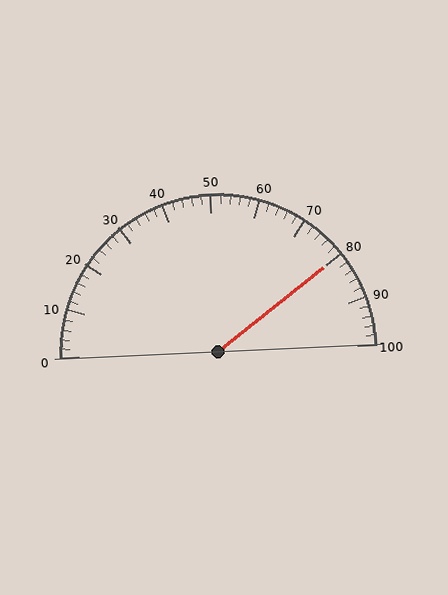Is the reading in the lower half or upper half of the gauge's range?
The reading is in the upper half of the range (0 to 100).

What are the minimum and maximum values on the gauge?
The gauge ranges from 0 to 100.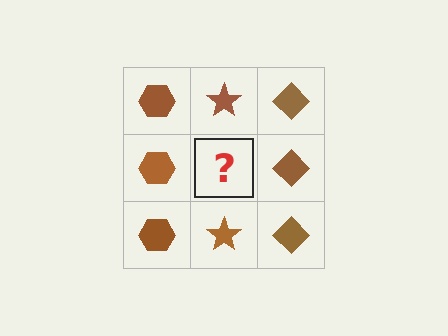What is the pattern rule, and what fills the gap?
The rule is that each column has a consistent shape. The gap should be filled with a brown star.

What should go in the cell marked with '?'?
The missing cell should contain a brown star.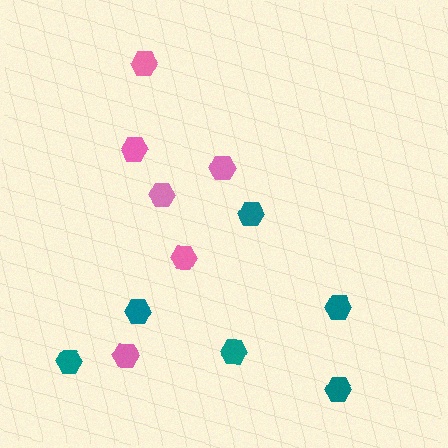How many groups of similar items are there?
There are 2 groups: one group of teal hexagons (6) and one group of pink hexagons (6).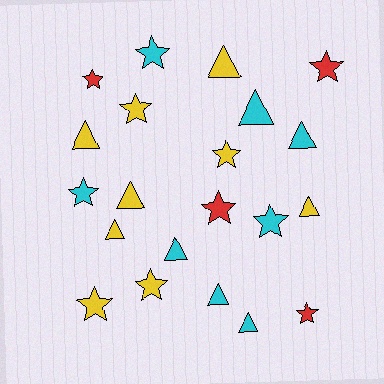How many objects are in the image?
There are 21 objects.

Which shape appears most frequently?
Star, with 11 objects.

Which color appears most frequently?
Yellow, with 9 objects.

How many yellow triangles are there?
There are 5 yellow triangles.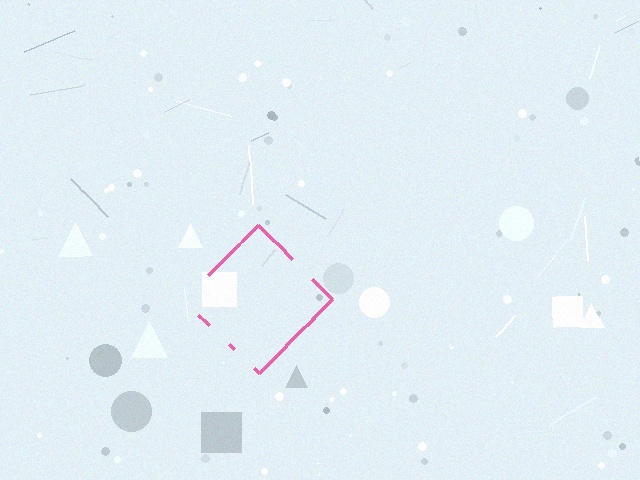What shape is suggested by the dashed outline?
The dashed outline suggests a diamond.